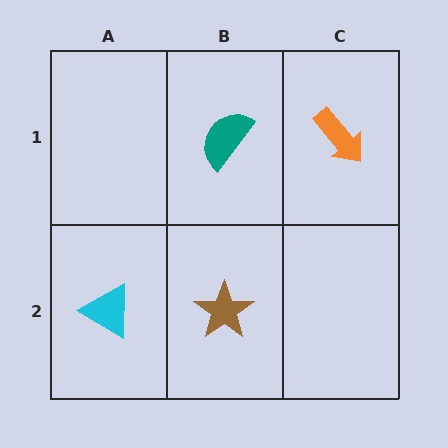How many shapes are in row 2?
2 shapes.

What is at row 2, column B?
A brown star.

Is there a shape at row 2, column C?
No, that cell is empty.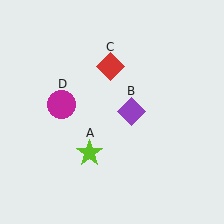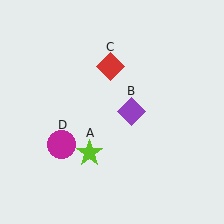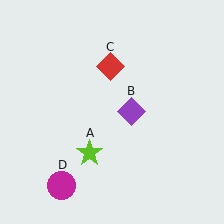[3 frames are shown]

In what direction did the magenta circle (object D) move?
The magenta circle (object D) moved down.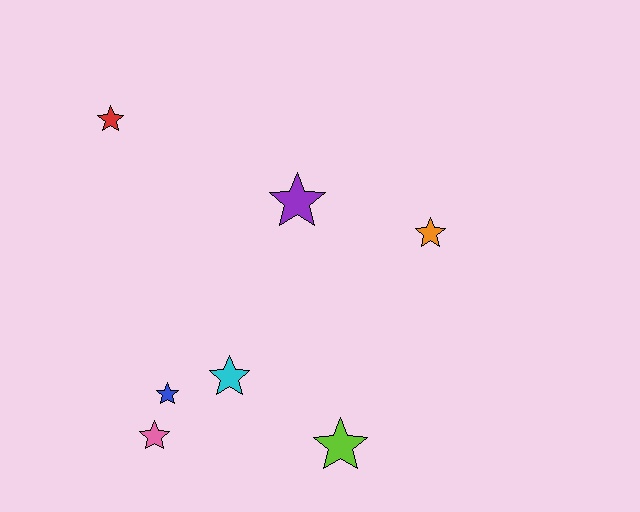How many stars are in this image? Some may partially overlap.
There are 7 stars.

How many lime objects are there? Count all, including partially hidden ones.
There is 1 lime object.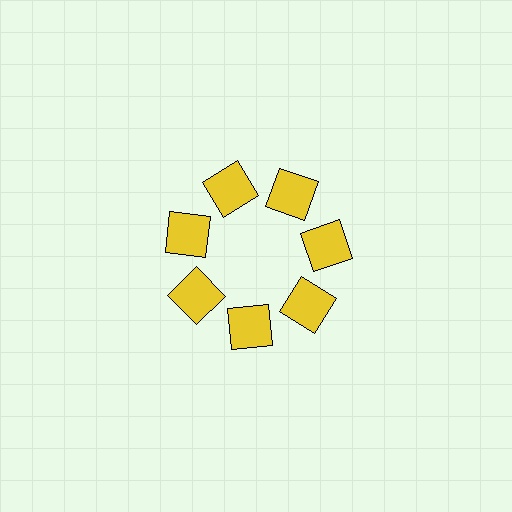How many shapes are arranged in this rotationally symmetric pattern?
There are 7 shapes, arranged in 7 groups of 1.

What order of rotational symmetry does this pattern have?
This pattern has 7-fold rotational symmetry.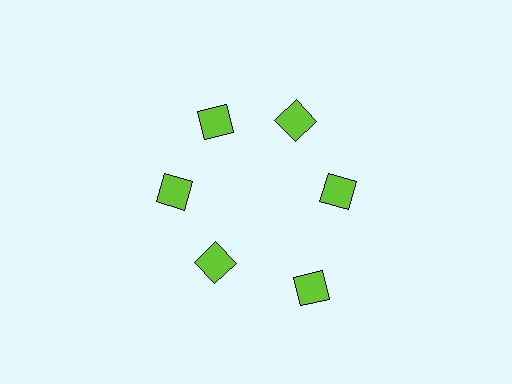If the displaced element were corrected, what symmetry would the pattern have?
It would have 6-fold rotational symmetry — the pattern would map onto itself every 60 degrees.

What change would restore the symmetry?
The symmetry would be restored by moving it inward, back onto the ring so that all 6 diamonds sit at equal angles and equal distance from the center.